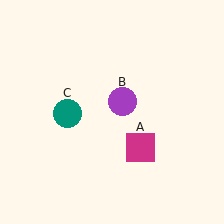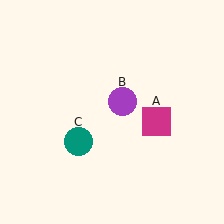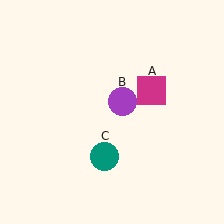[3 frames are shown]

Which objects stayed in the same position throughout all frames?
Purple circle (object B) remained stationary.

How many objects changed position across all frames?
2 objects changed position: magenta square (object A), teal circle (object C).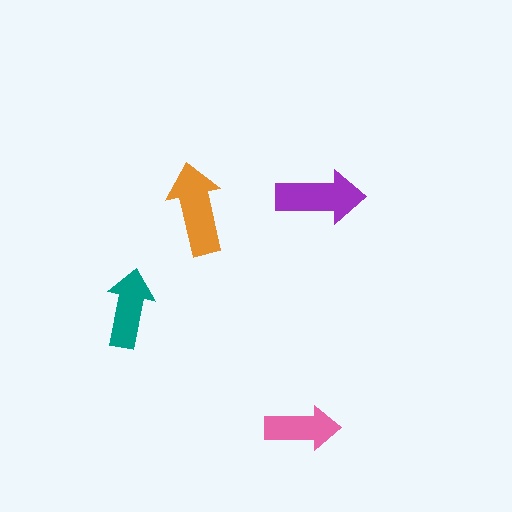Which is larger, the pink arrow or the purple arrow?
The purple one.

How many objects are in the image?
There are 4 objects in the image.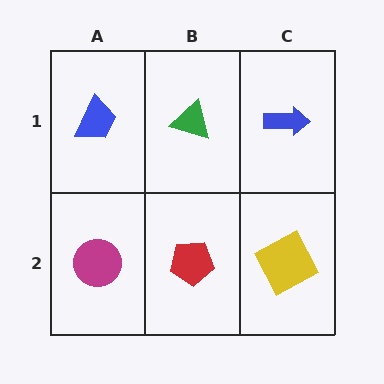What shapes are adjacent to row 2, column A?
A blue trapezoid (row 1, column A), a red pentagon (row 2, column B).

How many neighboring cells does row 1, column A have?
2.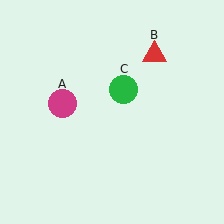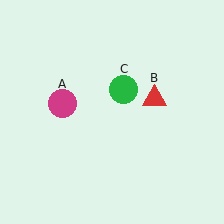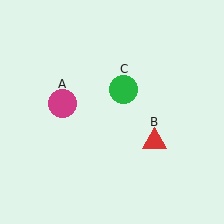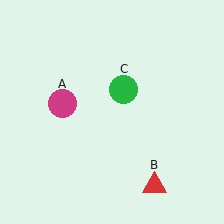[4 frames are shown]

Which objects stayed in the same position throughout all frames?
Magenta circle (object A) and green circle (object C) remained stationary.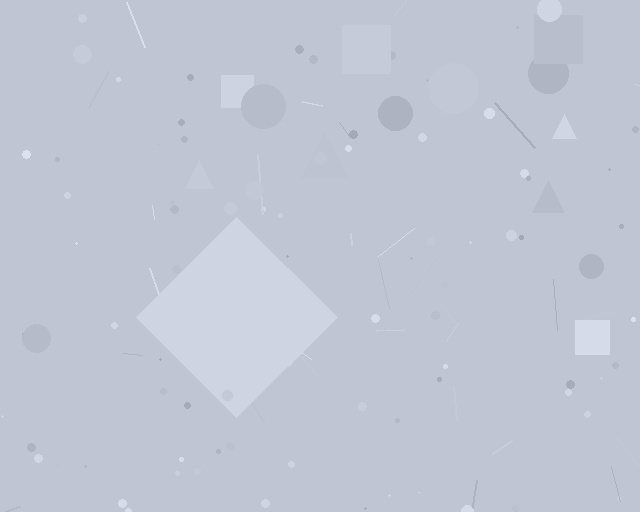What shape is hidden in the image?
A diamond is hidden in the image.